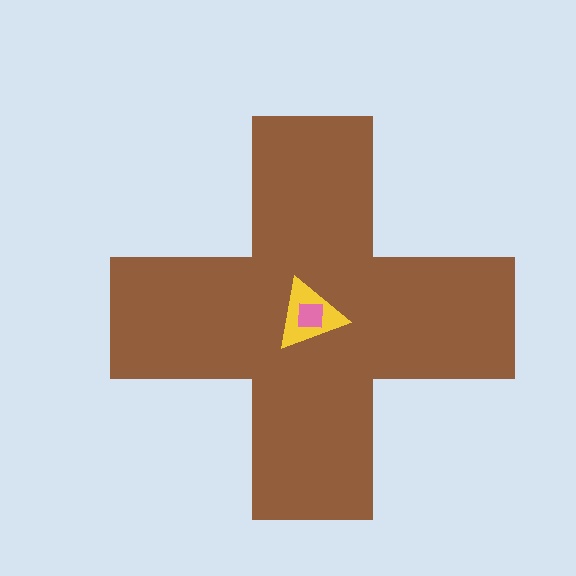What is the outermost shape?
The brown cross.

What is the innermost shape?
The pink square.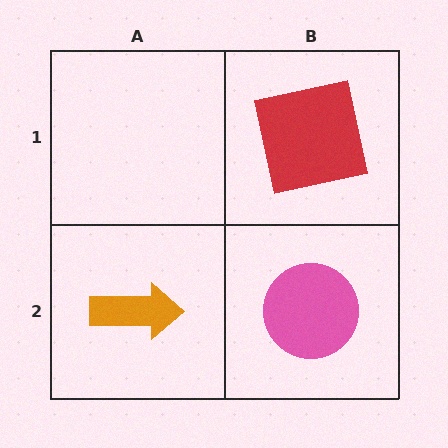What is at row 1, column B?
A red square.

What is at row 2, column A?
An orange arrow.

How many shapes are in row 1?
1 shape.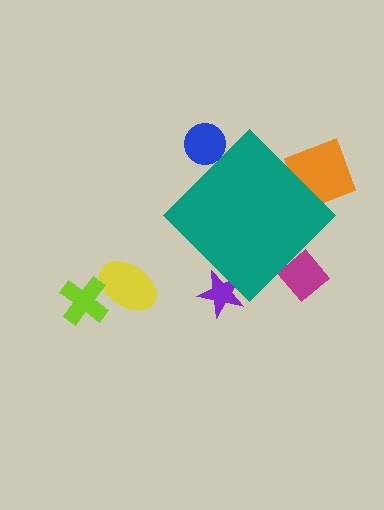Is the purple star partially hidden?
Yes, the purple star is partially hidden behind the teal diamond.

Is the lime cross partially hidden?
No, the lime cross is fully visible.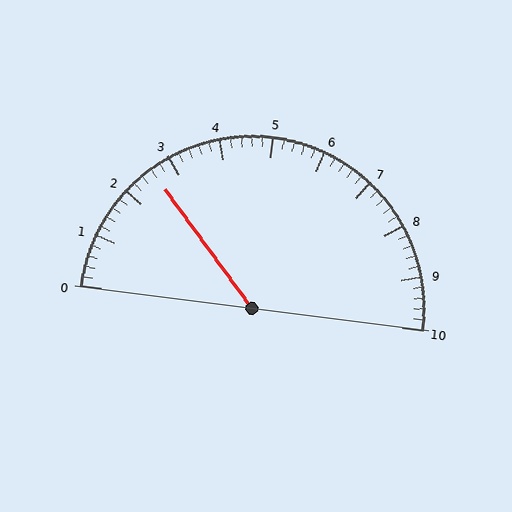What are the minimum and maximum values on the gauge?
The gauge ranges from 0 to 10.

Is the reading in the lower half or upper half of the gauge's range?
The reading is in the lower half of the range (0 to 10).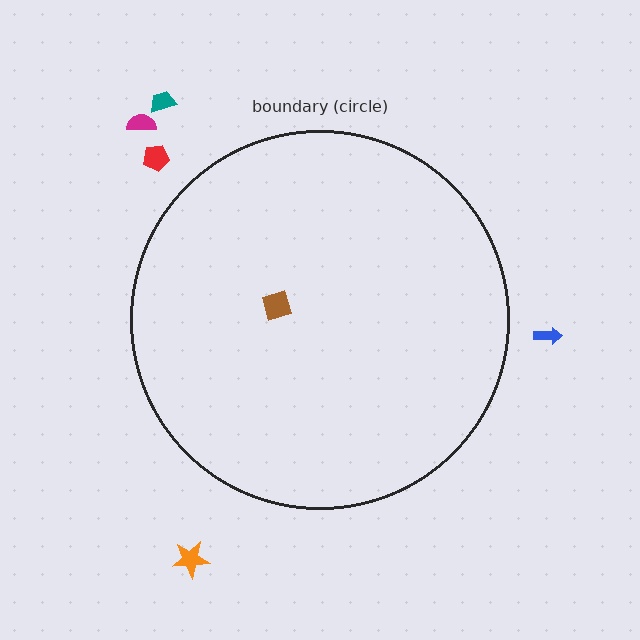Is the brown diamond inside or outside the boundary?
Inside.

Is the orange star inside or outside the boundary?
Outside.